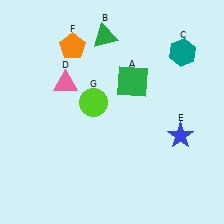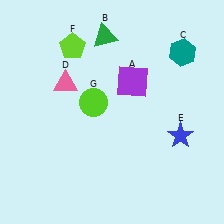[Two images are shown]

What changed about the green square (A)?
In Image 1, A is green. In Image 2, it changed to purple.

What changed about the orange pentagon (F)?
In Image 1, F is orange. In Image 2, it changed to lime.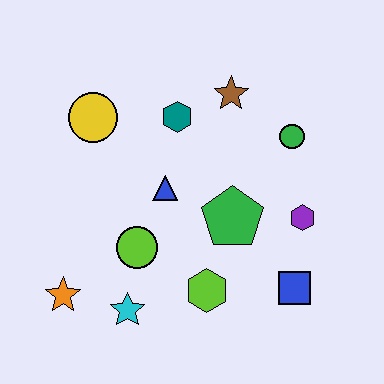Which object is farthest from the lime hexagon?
The yellow circle is farthest from the lime hexagon.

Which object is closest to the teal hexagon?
The brown star is closest to the teal hexagon.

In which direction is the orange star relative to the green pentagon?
The orange star is to the left of the green pentagon.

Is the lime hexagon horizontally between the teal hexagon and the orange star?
No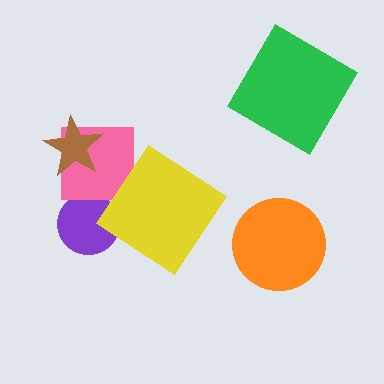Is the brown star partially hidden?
No, no other shape covers it.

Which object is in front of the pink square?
The brown star is in front of the pink square.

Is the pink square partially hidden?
Yes, it is partially covered by another shape.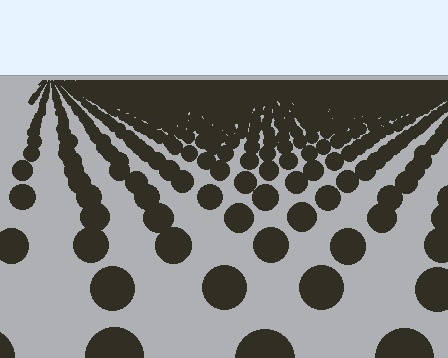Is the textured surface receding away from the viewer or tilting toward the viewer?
The surface is receding away from the viewer. Texture elements get smaller and denser toward the top.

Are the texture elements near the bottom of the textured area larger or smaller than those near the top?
Larger. Near the bottom, elements are closer to the viewer and appear at a bigger on-screen size.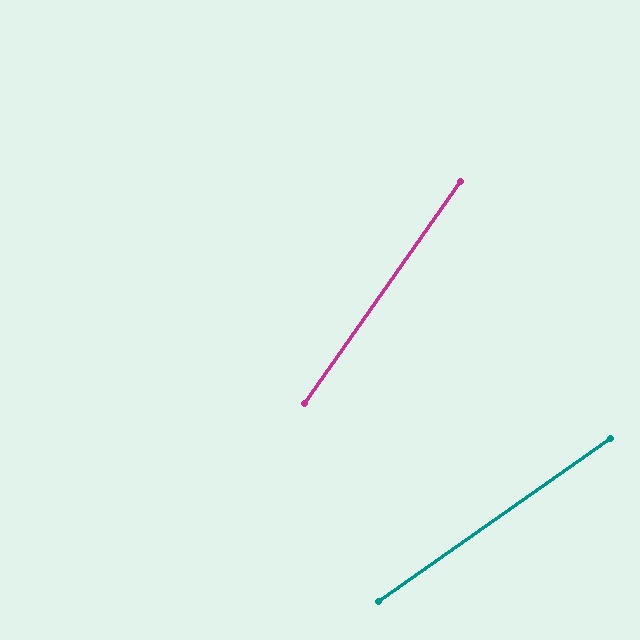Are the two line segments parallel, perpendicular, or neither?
Neither parallel nor perpendicular — they differ by about 20°.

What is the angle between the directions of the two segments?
Approximately 20 degrees.